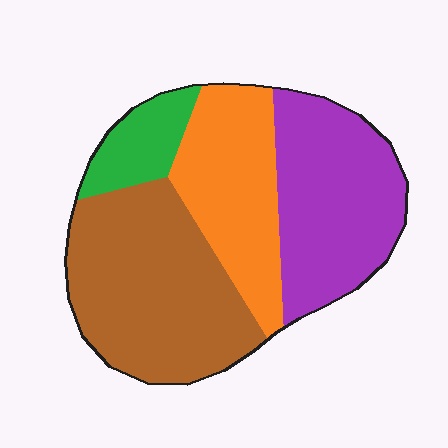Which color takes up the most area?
Brown, at roughly 35%.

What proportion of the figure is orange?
Orange takes up about one quarter (1/4) of the figure.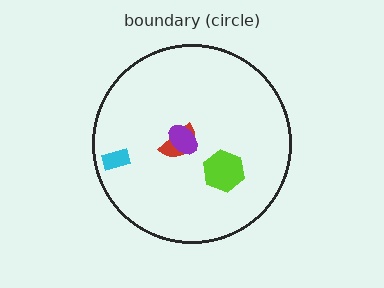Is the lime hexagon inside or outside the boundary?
Inside.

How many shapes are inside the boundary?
4 inside, 0 outside.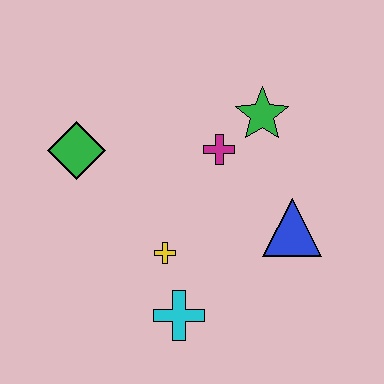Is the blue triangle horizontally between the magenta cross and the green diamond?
No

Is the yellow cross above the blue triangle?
No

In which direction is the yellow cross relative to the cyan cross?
The yellow cross is above the cyan cross.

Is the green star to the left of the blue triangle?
Yes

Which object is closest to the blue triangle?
The magenta cross is closest to the blue triangle.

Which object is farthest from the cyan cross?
The green star is farthest from the cyan cross.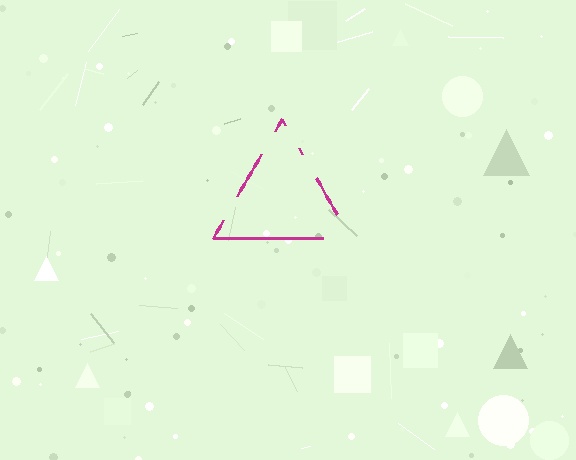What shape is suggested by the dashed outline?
The dashed outline suggests a triangle.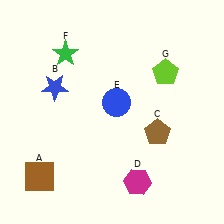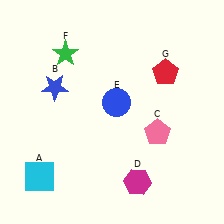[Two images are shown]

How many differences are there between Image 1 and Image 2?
There are 3 differences between the two images.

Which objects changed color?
A changed from brown to cyan. C changed from brown to pink. G changed from lime to red.